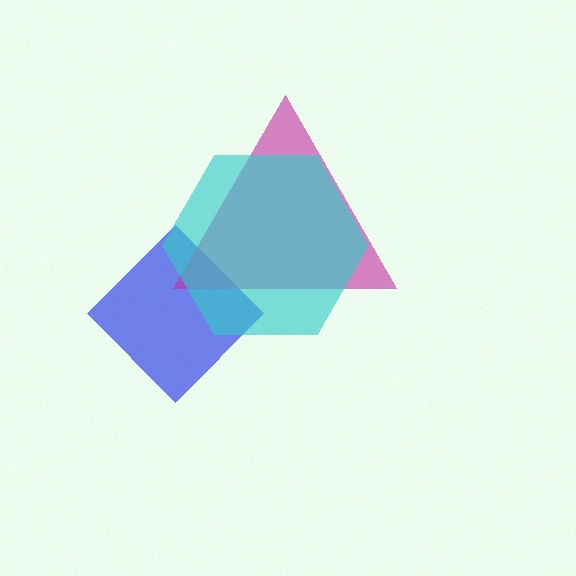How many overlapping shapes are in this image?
There are 3 overlapping shapes in the image.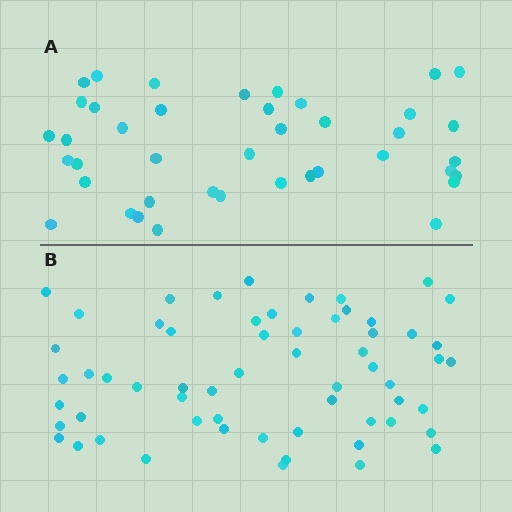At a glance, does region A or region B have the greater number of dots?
Region B (the bottom region) has more dots.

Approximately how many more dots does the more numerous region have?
Region B has approximately 20 more dots than region A.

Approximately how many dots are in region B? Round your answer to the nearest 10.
About 60 dots.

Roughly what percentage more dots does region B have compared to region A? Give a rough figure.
About 45% more.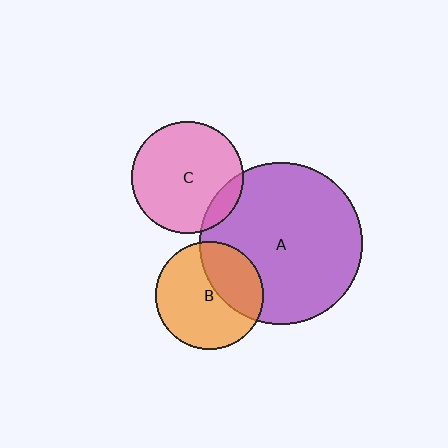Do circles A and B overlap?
Yes.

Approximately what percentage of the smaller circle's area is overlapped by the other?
Approximately 35%.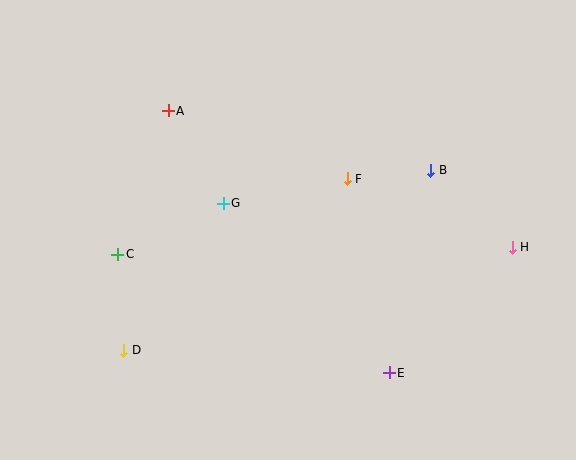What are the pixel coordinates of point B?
Point B is at (431, 170).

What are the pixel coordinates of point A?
Point A is at (168, 111).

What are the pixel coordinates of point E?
Point E is at (389, 373).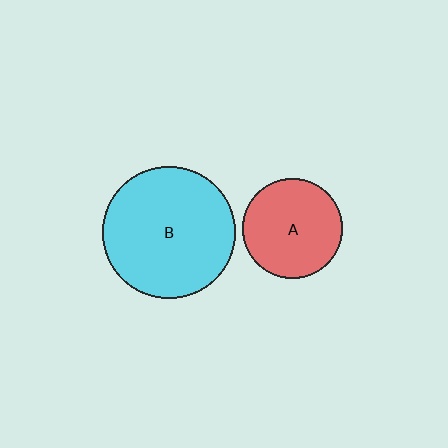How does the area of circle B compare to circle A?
Approximately 1.8 times.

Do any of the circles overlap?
No, none of the circles overlap.